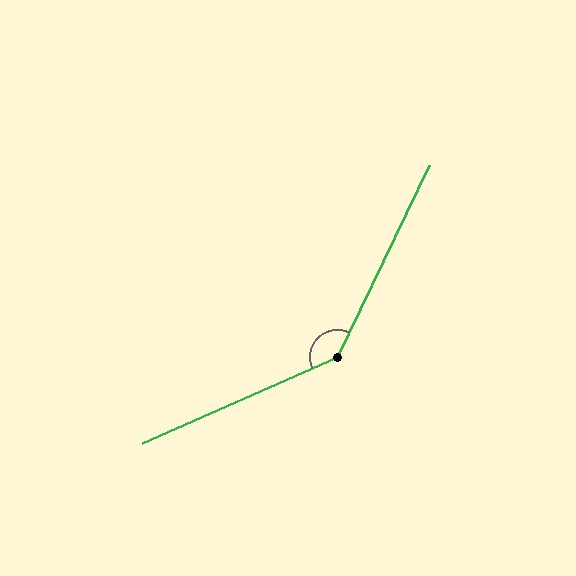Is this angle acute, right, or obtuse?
It is obtuse.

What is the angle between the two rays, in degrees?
Approximately 140 degrees.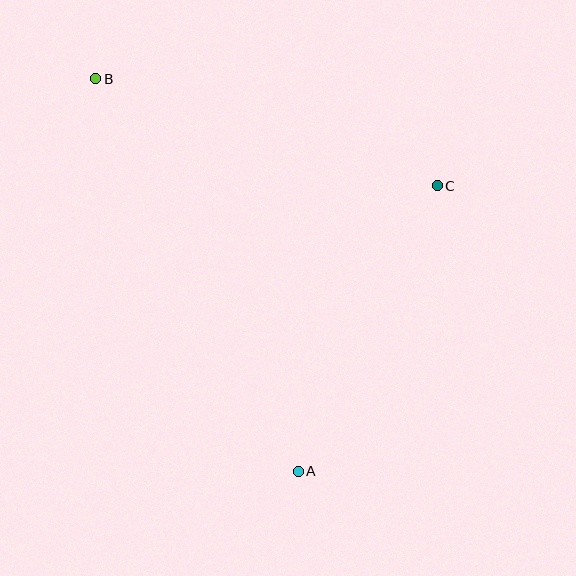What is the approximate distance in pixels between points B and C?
The distance between B and C is approximately 358 pixels.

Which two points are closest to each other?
Points A and C are closest to each other.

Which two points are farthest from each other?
Points A and B are farthest from each other.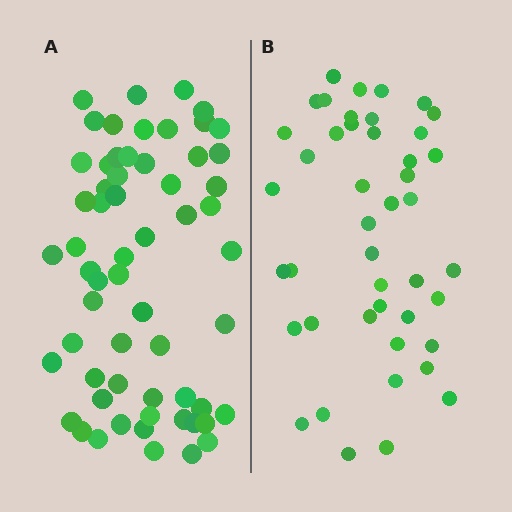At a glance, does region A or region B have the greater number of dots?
Region A (the left region) has more dots.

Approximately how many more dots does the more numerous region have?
Region A has approximately 15 more dots than region B.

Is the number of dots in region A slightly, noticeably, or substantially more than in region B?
Region A has noticeably more, but not dramatically so. The ratio is roughly 1.4 to 1.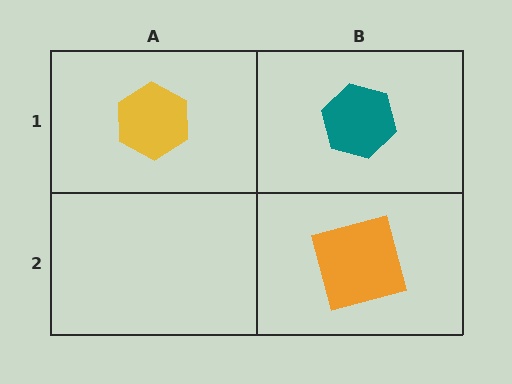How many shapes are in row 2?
1 shape.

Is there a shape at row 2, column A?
No, that cell is empty.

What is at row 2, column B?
An orange square.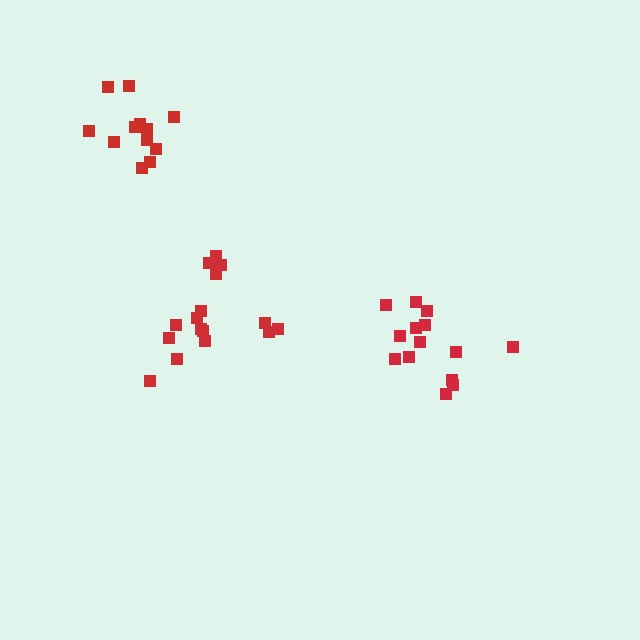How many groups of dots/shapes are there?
There are 3 groups.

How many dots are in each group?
Group 1: 14 dots, Group 2: 12 dots, Group 3: 16 dots (42 total).